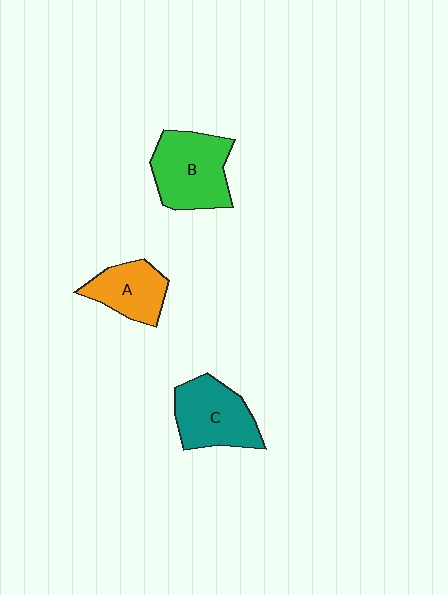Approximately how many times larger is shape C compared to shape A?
Approximately 1.3 times.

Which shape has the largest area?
Shape B (green).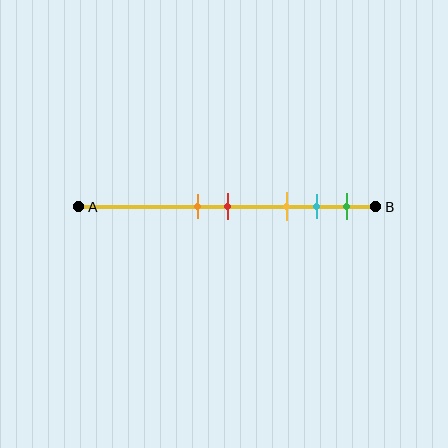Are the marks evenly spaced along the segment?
No, the marks are not evenly spaced.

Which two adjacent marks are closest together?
The orange and red marks are the closest adjacent pair.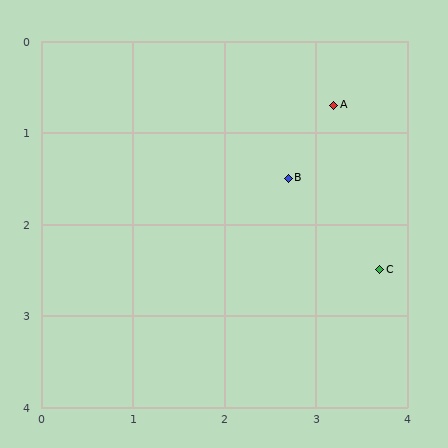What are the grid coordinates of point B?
Point B is at approximately (2.7, 1.5).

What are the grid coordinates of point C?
Point C is at approximately (3.7, 2.5).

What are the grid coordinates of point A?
Point A is at approximately (3.2, 0.7).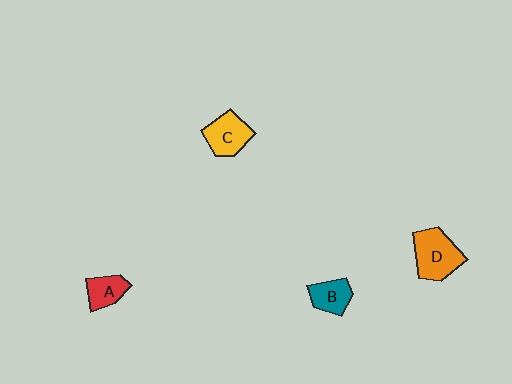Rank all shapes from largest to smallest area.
From largest to smallest: D (orange), C (yellow), B (teal), A (red).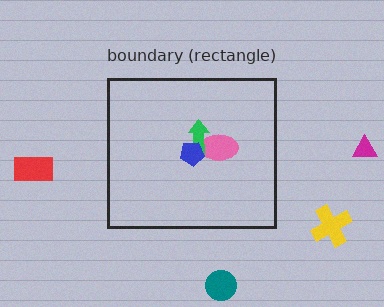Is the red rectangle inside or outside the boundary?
Outside.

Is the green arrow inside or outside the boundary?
Inside.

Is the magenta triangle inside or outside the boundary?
Outside.